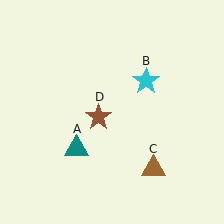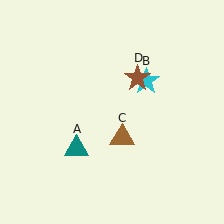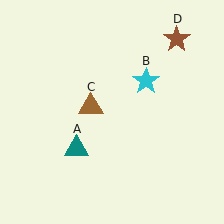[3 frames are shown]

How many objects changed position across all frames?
2 objects changed position: brown triangle (object C), brown star (object D).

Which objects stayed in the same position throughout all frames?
Teal triangle (object A) and cyan star (object B) remained stationary.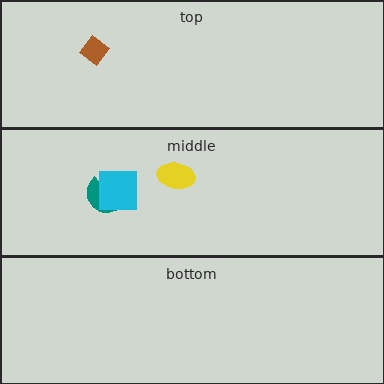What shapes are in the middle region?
The teal semicircle, the cyan square, the yellow ellipse.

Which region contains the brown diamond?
The top region.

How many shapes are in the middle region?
3.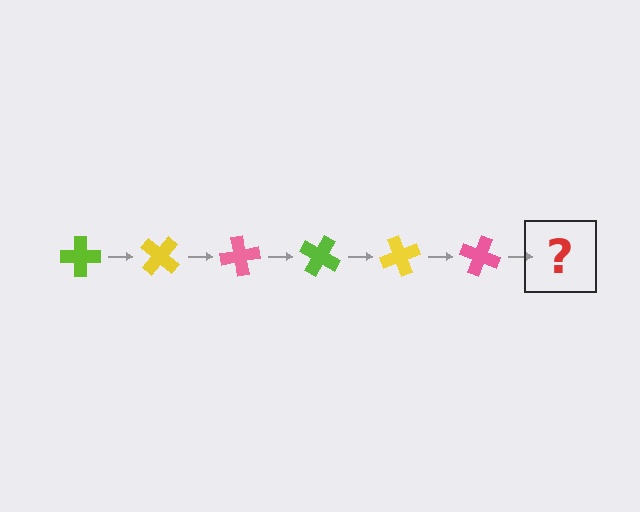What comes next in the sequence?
The next element should be a lime cross, rotated 240 degrees from the start.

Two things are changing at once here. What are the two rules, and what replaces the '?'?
The two rules are that it rotates 40 degrees each step and the color cycles through lime, yellow, and pink. The '?' should be a lime cross, rotated 240 degrees from the start.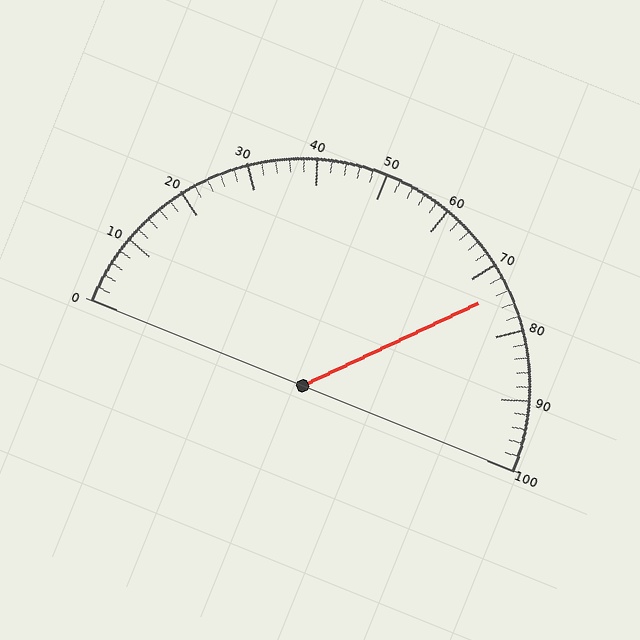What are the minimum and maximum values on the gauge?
The gauge ranges from 0 to 100.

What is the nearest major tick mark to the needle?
The nearest major tick mark is 70.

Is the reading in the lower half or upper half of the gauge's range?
The reading is in the upper half of the range (0 to 100).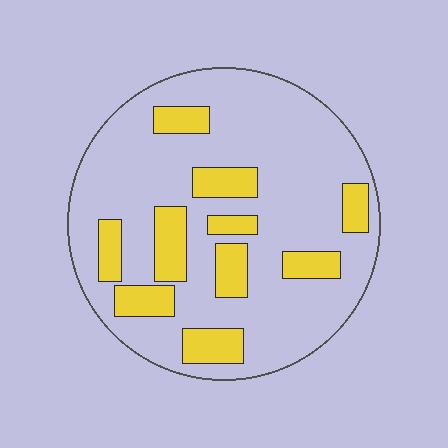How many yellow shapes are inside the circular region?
10.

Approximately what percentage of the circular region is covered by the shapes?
Approximately 25%.